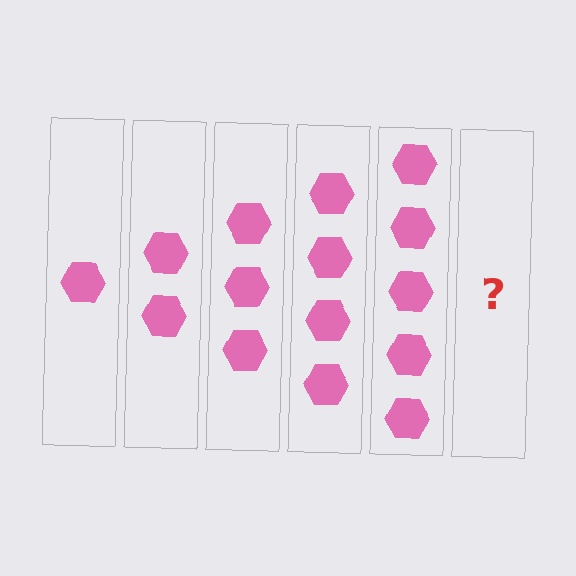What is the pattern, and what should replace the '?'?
The pattern is that each step adds one more hexagon. The '?' should be 6 hexagons.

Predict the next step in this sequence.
The next step is 6 hexagons.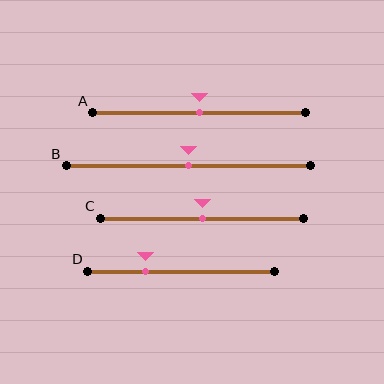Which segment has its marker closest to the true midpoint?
Segment A has its marker closest to the true midpoint.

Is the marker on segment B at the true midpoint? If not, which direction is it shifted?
Yes, the marker on segment B is at the true midpoint.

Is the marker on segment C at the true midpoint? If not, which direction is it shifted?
Yes, the marker on segment C is at the true midpoint.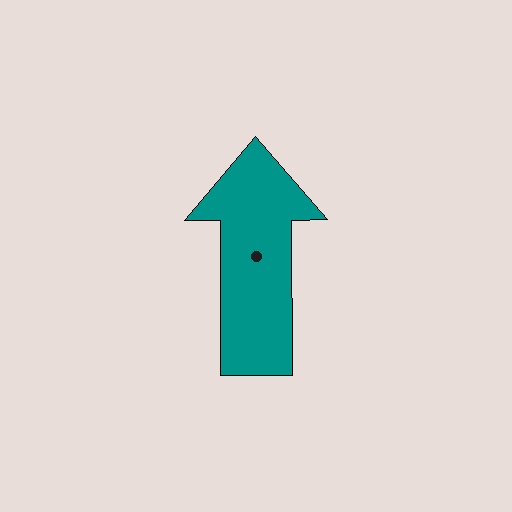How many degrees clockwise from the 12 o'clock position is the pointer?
Approximately 360 degrees.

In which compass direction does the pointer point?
North.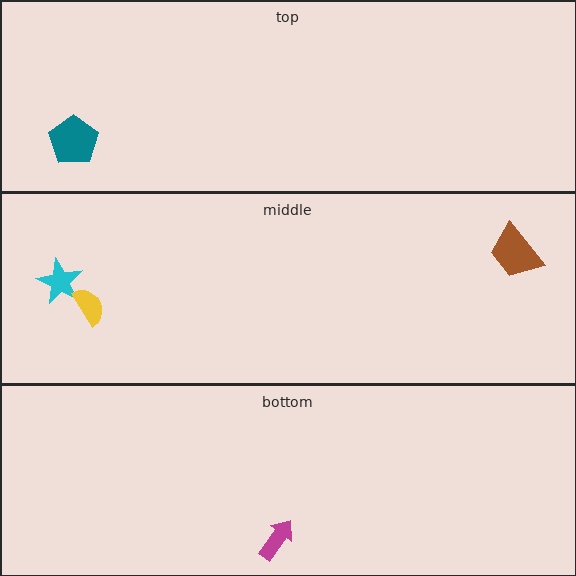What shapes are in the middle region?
The brown trapezoid, the cyan star, the yellow semicircle.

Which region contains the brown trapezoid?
The middle region.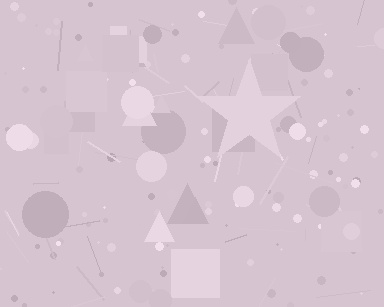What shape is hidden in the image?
A star is hidden in the image.